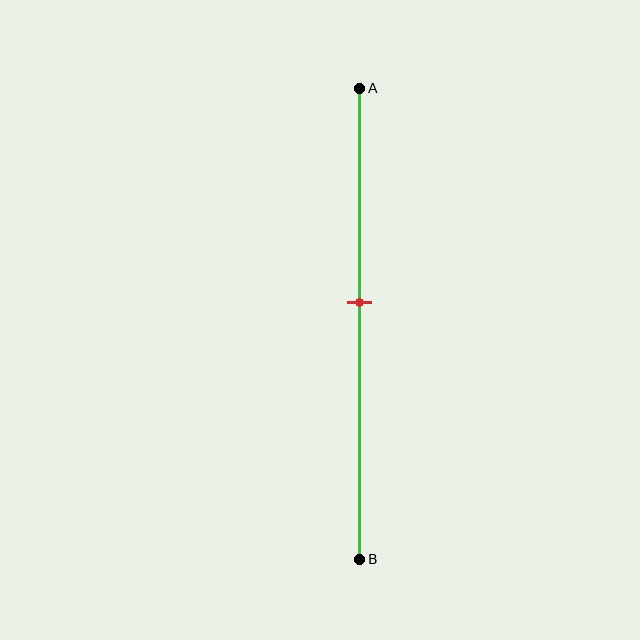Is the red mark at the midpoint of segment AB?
No, the mark is at about 45% from A, not at the 50% midpoint.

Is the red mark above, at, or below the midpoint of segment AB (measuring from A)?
The red mark is above the midpoint of segment AB.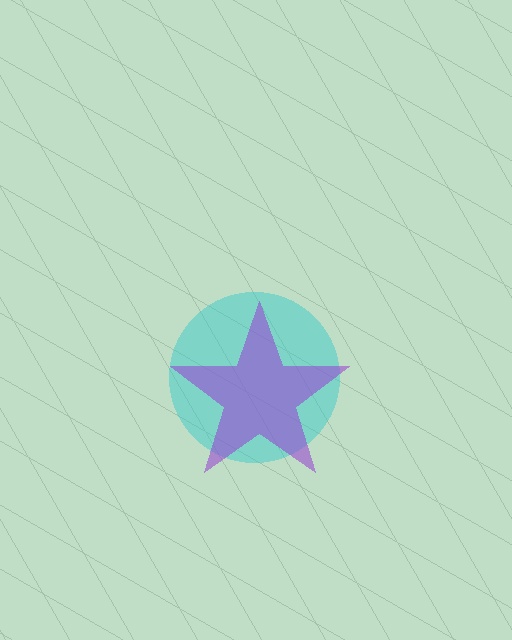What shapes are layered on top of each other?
The layered shapes are: a cyan circle, a purple star.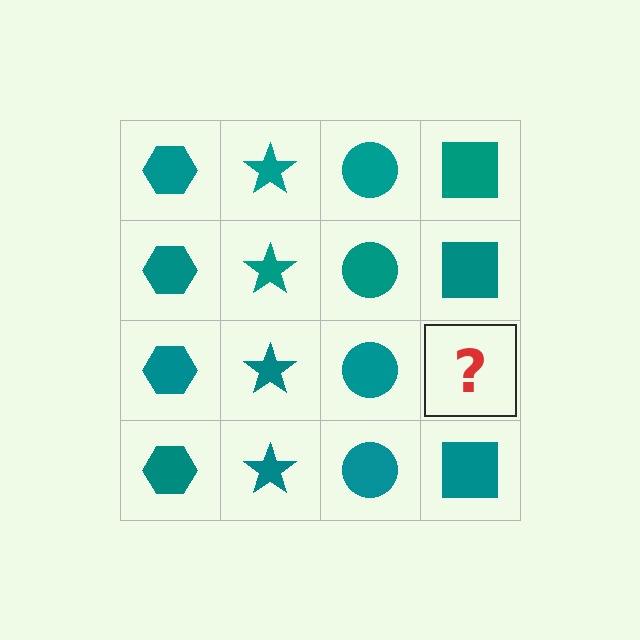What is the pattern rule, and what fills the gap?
The rule is that each column has a consistent shape. The gap should be filled with a teal square.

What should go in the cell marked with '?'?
The missing cell should contain a teal square.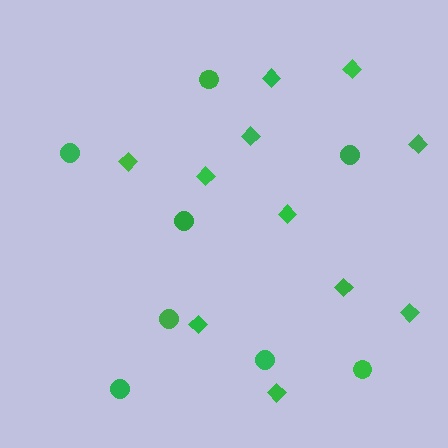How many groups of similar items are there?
There are 2 groups: one group of diamonds (11) and one group of circles (8).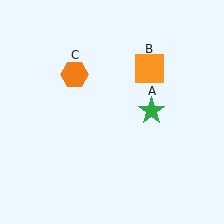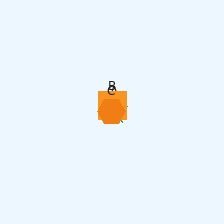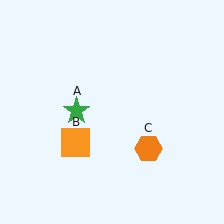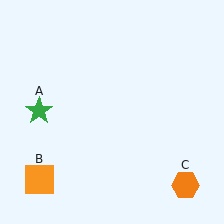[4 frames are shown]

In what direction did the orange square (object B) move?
The orange square (object B) moved down and to the left.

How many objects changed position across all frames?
3 objects changed position: green star (object A), orange square (object B), orange hexagon (object C).